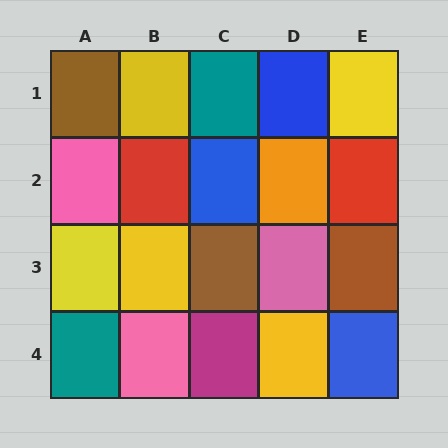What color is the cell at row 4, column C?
Magenta.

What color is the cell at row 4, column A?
Teal.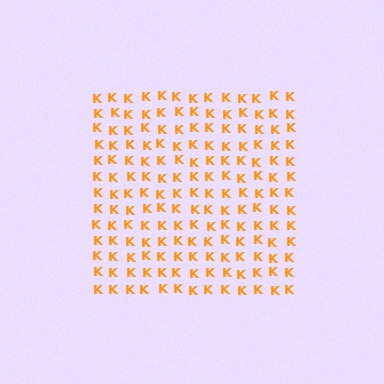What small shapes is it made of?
It is made of small letter K's.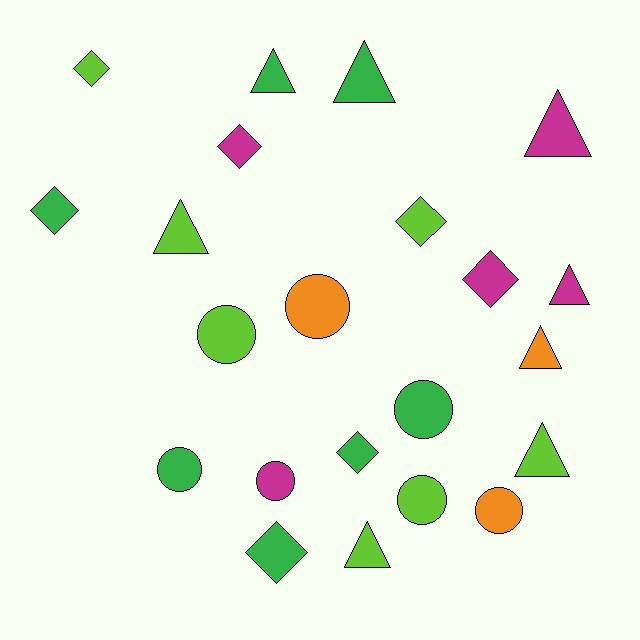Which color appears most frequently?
Lime, with 7 objects.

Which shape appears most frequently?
Triangle, with 8 objects.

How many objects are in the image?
There are 22 objects.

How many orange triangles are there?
There is 1 orange triangle.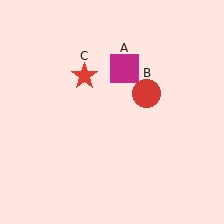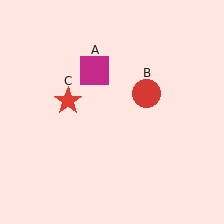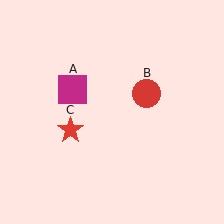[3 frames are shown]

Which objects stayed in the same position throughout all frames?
Red circle (object B) remained stationary.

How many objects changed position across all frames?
2 objects changed position: magenta square (object A), red star (object C).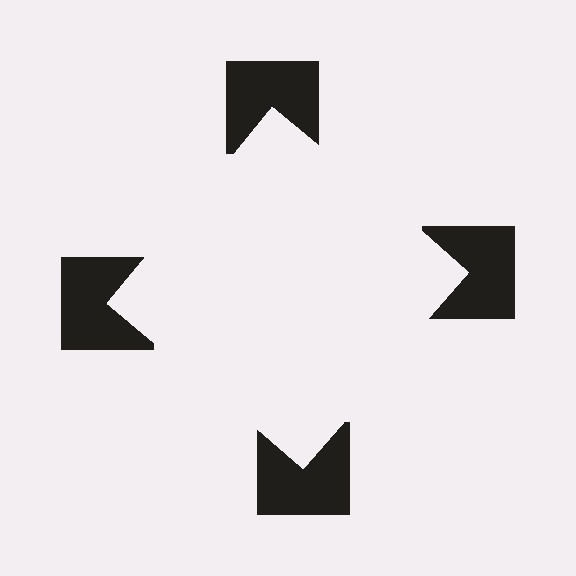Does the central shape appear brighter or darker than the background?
It typically appears slightly brighter than the background, even though no actual brightness change is drawn.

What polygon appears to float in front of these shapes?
An illusory square — its edges are inferred from the aligned wedge cuts in the notched squares, not physically drawn.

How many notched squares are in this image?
There are 4 — one at each vertex of the illusory square.